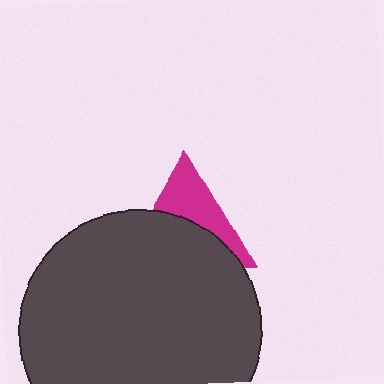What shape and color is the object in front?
The object in front is a dark gray circle.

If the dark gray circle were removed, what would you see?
You would see the complete magenta triangle.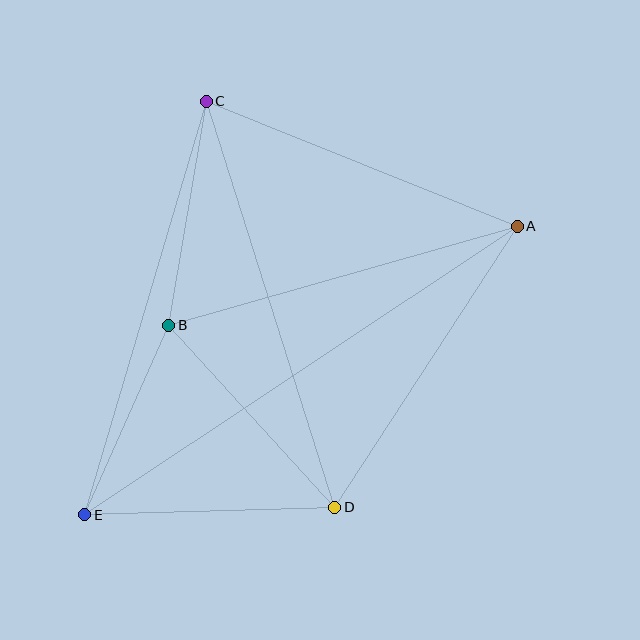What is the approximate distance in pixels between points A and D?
The distance between A and D is approximately 335 pixels.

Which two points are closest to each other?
Points B and E are closest to each other.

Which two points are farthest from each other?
Points A and E are farthest from each other.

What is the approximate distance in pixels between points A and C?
The distance between A and C is approximately 335 pixels.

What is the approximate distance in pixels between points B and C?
The distance between B and C is approximately 227 pixels.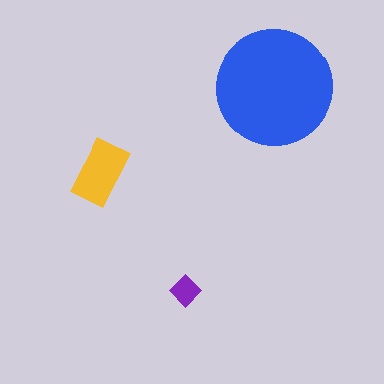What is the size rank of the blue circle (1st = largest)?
1st.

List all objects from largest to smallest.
The blue circle, the yellow rectangle, the purple diamond.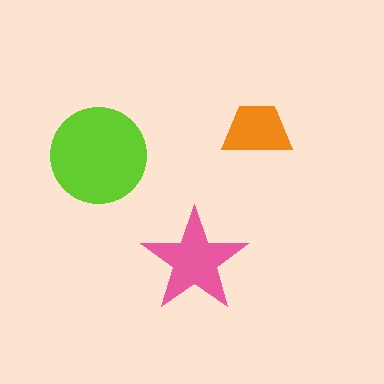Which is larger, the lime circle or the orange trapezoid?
The lime circle.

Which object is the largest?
The lime circle.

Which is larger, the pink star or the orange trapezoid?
The pink star.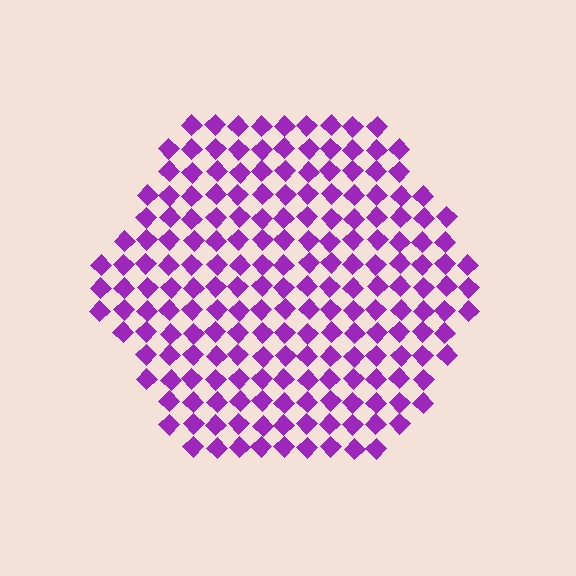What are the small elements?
The small elements are diamonds.